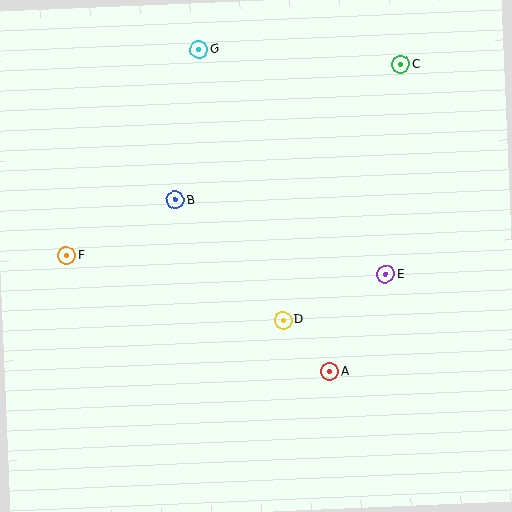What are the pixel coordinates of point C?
Point C is at (401, 65).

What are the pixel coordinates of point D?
Point D is at (283, 320).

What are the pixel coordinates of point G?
Point G is at (199, 50).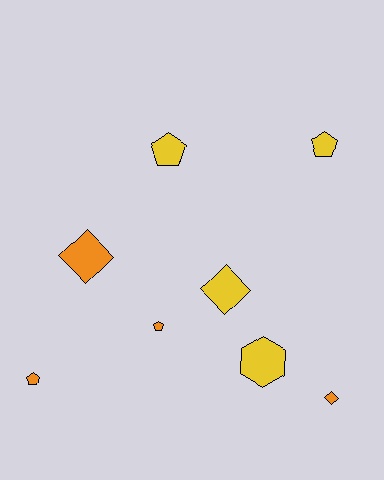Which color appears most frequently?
Yellow, with 4 objects.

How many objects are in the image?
There are 8 objects.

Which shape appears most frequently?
Pentagon, with 4 objects.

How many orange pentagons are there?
There are 2 orange pentagons.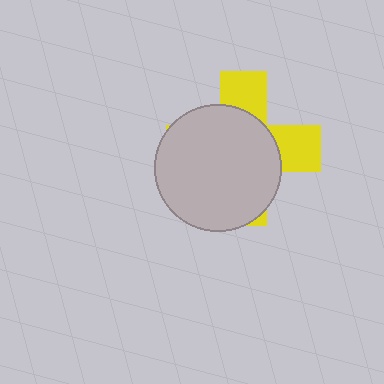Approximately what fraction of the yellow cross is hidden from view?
Roughly 67% of the yellow cross is hidden behind the light gray circle.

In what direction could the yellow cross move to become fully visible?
The yellow cross could move toward the upper-right. That would shift it out from behind the light gray circle entirely.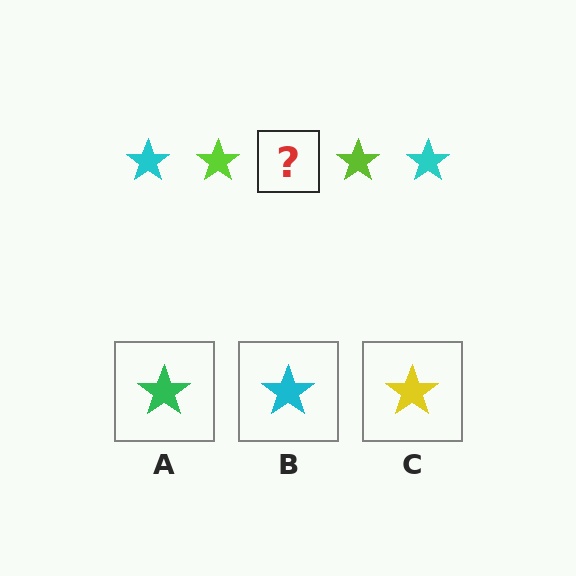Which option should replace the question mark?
Option B.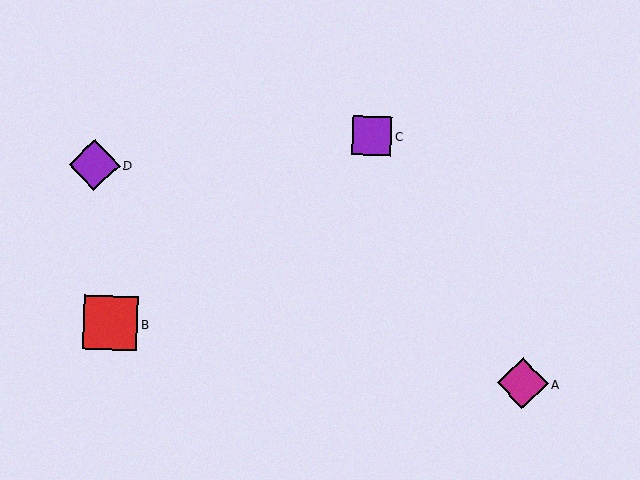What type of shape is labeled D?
Shape D is a purple diamond.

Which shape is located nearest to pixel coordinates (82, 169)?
The purple diamond (labeled D) at (94, 165) is nearest to that location.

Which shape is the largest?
The red square (labeled B) is the largest.